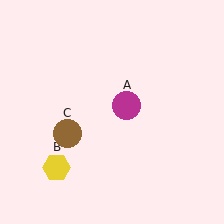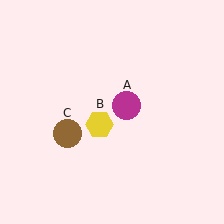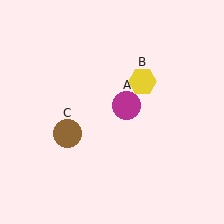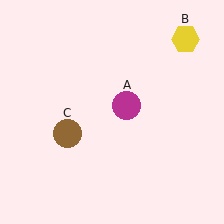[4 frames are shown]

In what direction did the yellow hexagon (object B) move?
The yellow hexagon (object B) moved up and to the right.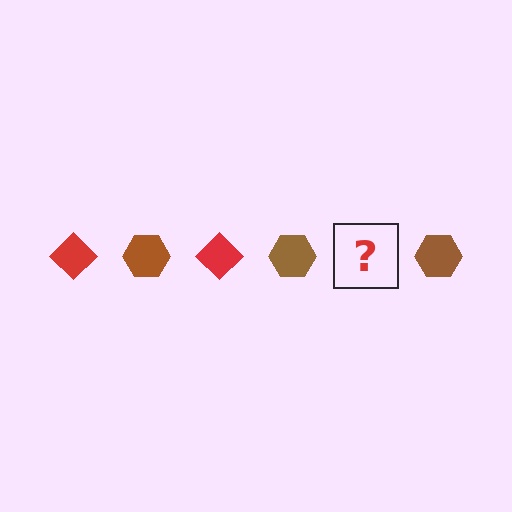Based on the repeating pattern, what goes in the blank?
The blank should be a red diamond.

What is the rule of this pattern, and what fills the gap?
The rule is that the pattern alternates between red diamond and brown hexagon. The gap should be filled with a red diamond.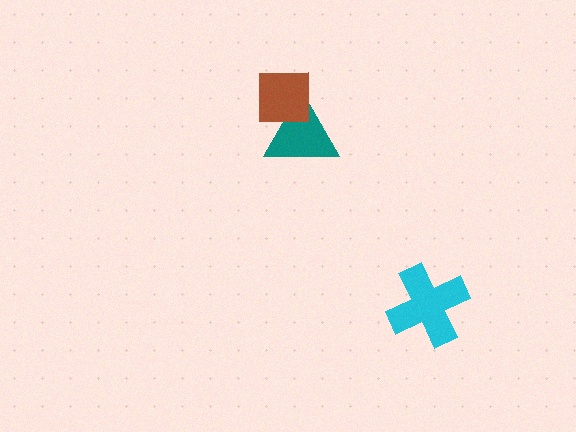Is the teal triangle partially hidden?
Yes, it is partially covered by another shape.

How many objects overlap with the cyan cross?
0 objects overlap with the cyan cross.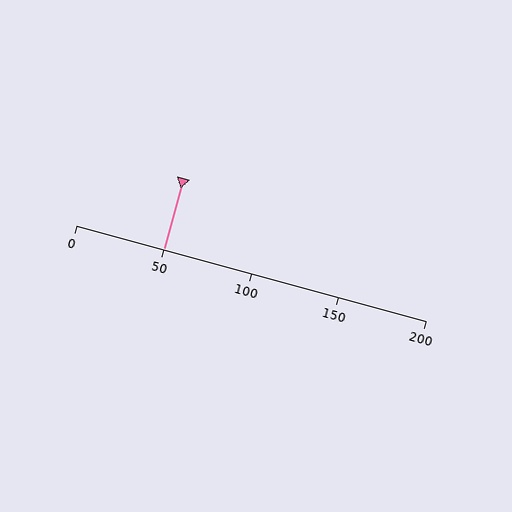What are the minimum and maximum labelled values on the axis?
The axis runs from 0 to 200.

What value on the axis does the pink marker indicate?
The marker indicates approximately 50.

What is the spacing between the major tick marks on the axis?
The major ticks are spaced 50 apart.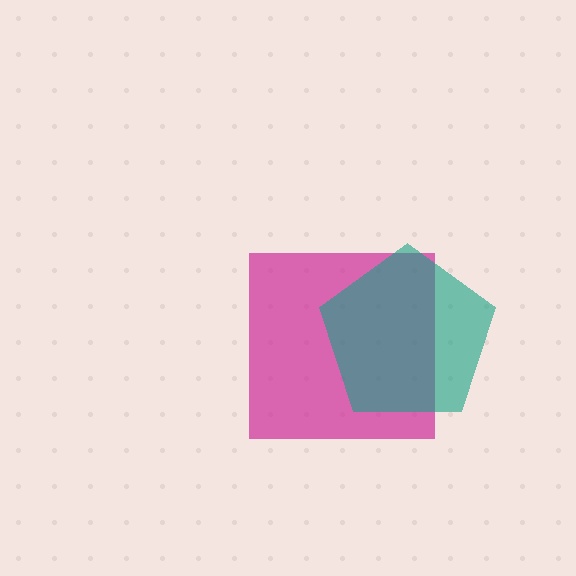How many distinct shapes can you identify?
There are 2 distinct shapes: a magenta square, a teal pentagon.